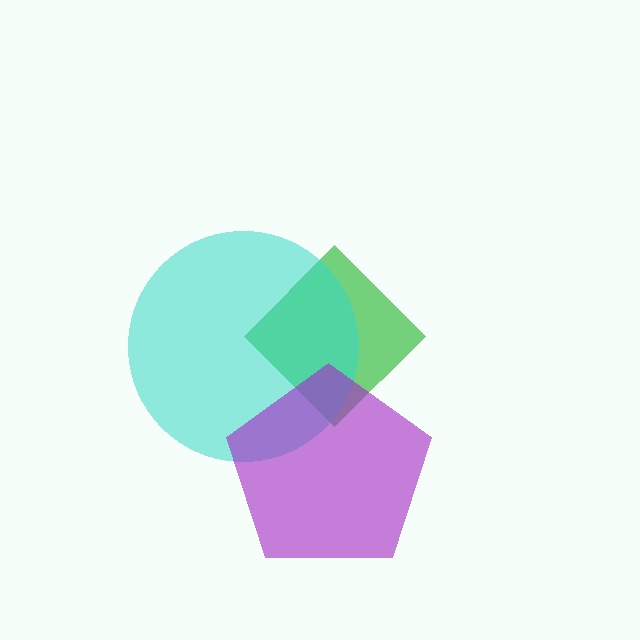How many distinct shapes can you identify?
There are 3 distinct shapes: a green diamond, a cyan circle, a purple pentagon.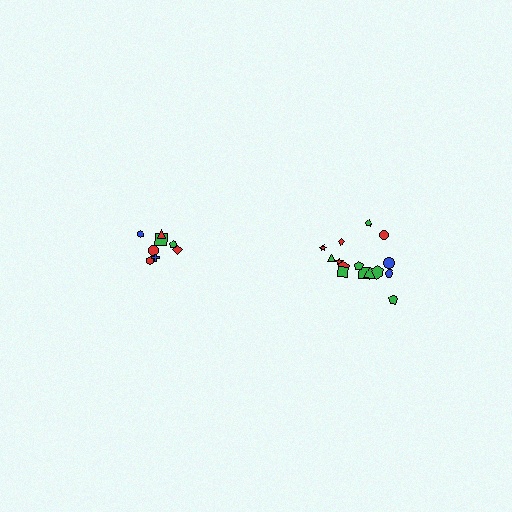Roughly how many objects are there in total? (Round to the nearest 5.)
Roughly 25 objects in total.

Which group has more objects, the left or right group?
The right group.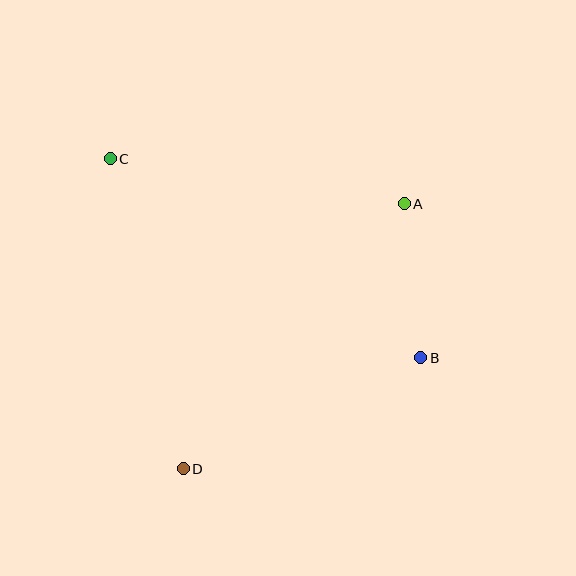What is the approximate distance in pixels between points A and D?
The distance between A and D is approximately 345 pixels.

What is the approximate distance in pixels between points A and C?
The distance between A and C is approximately 298 pixels.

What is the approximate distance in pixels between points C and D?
The distance between C and D is approximately 319 pixels.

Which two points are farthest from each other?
Points B and C are farthest from each other.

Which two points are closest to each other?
Points A and B are closest to each other.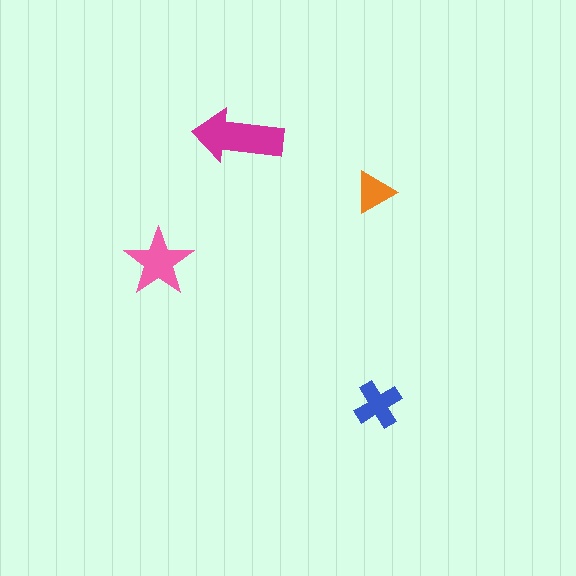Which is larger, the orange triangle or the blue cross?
The blue cross.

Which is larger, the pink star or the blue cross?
The pink star.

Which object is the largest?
The magenta arrow.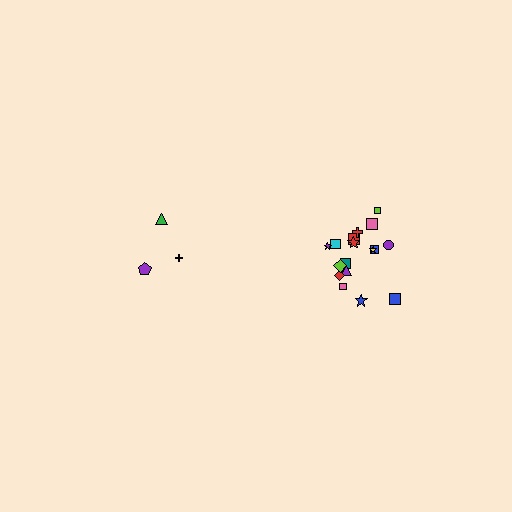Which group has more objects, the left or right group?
The right group.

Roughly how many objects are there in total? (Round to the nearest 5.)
Roughly 20 objects in total.